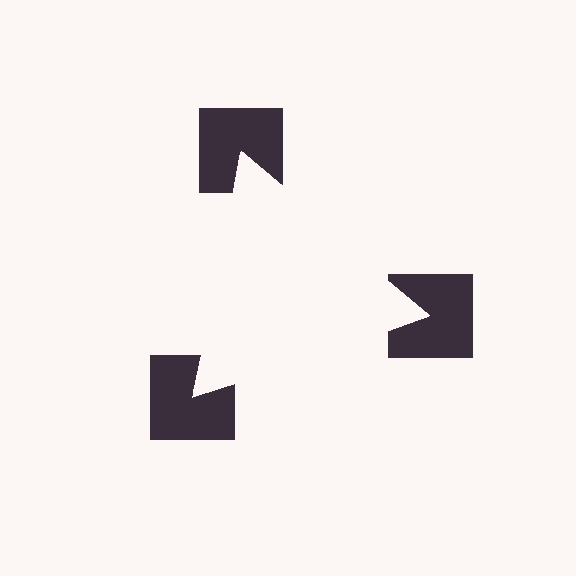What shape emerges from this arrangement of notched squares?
An illusory triangle — its edges are inferred from the aligned wedge cuts in the notched squares, not physically drawn.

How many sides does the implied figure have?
3 sides.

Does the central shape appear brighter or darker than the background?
It typically appears slightly brighter than the background, even though no actual brightness change is drawn.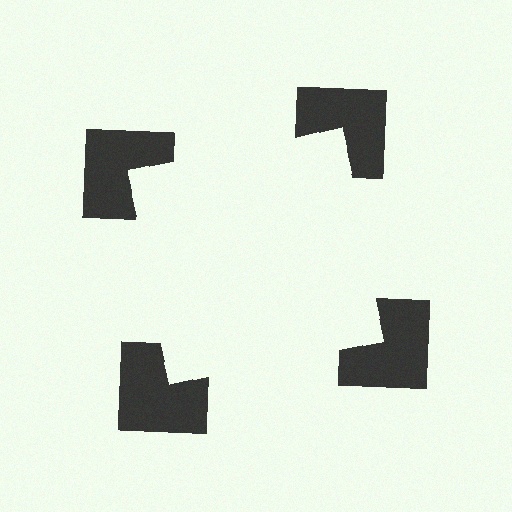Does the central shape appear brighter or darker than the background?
It typically appears slightly brighter than the background, even though no actual brightness change is drawn.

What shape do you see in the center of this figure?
An illusory square — its edges are inferred from the aligned wedge cuts in the notched squares, not physically drawn.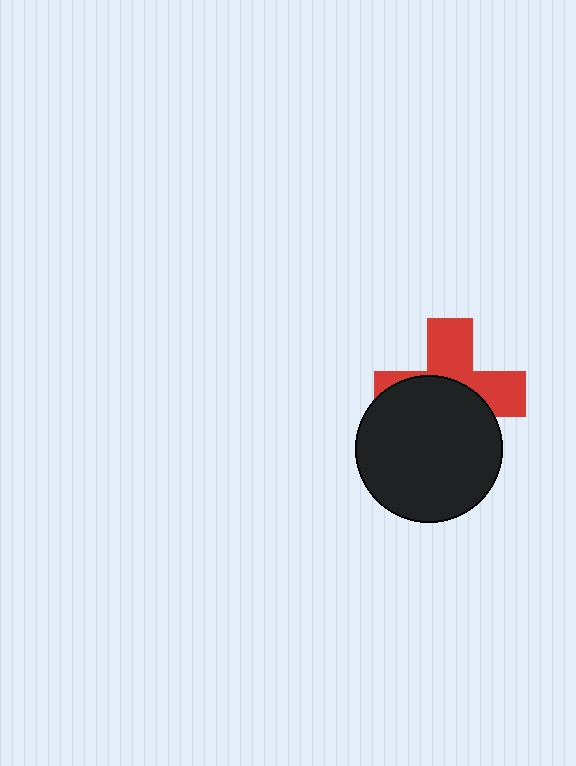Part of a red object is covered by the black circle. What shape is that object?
It is a cross.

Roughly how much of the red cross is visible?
About half of it is visible (roughly 47%).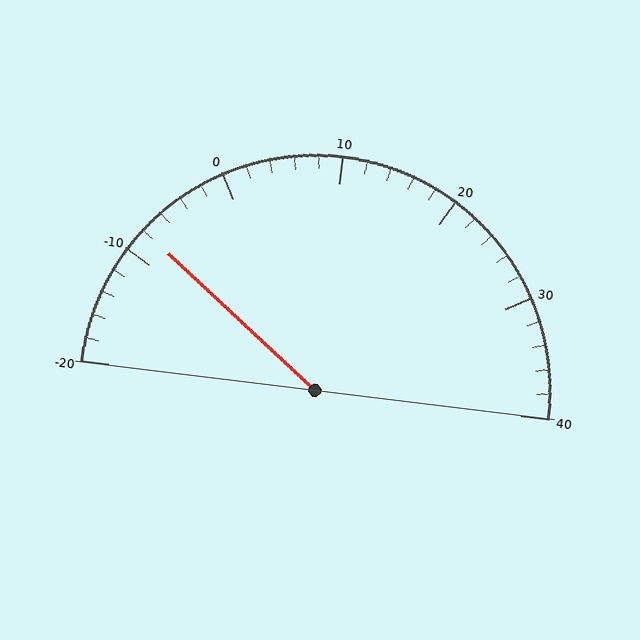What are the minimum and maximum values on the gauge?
The gauge ranges from -20 to 40.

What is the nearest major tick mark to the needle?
The nearest major tick mark is -10.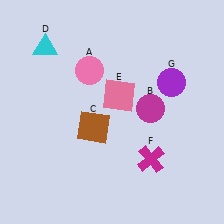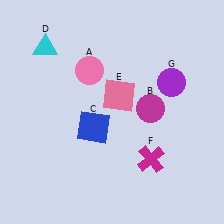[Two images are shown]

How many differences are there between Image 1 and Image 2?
There is 1 difference between the two images.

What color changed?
The square (C) changed from brown in Image 1 to blue in Image 2.